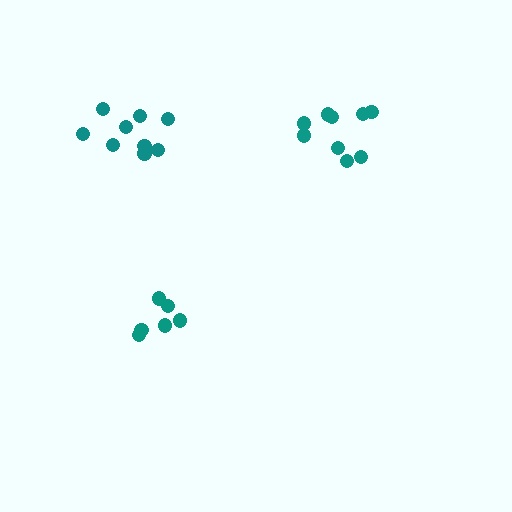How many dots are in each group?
Group 1: 9 dots, Group 2: 9 dots, Group 3: 6 dots (24 total).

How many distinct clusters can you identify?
There are 3 distinct clusters.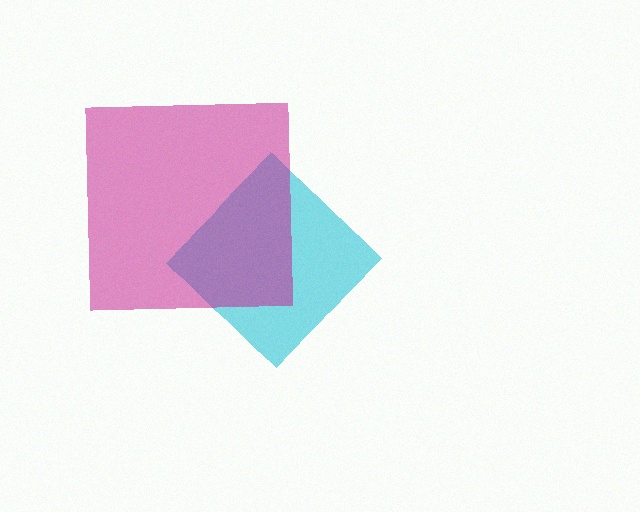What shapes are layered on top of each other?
The layered shapes are: a cyan diamond, a magenta square.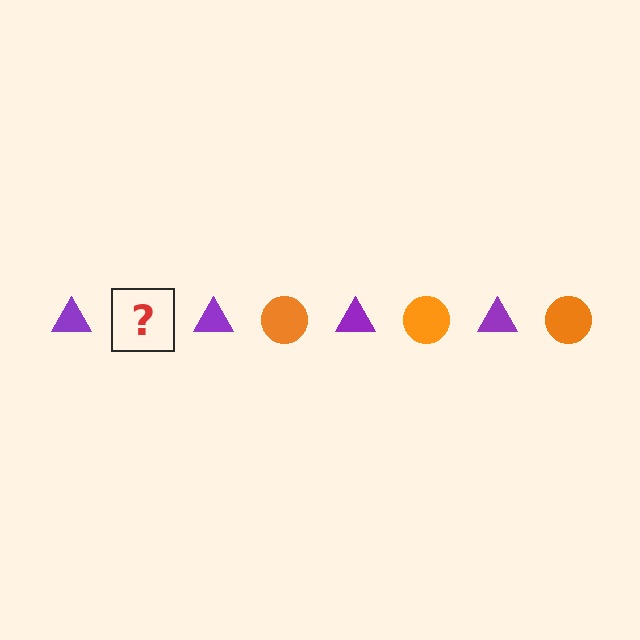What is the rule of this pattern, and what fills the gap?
The rule is that the pattern alternates between purple triangle and orange circle. The gap should be filled with an orange circle.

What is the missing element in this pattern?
The missing element is an orange circle.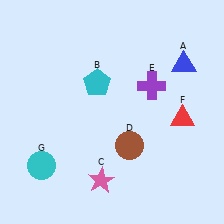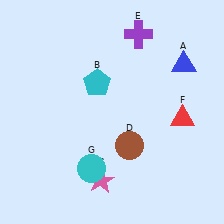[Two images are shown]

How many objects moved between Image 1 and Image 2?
2 objects moved between the two images.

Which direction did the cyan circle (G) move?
The cyan circle (G) moved right.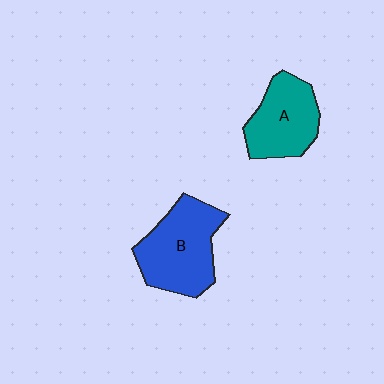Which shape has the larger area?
Shape B (blue).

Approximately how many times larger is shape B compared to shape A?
Approximately 1.3 times.